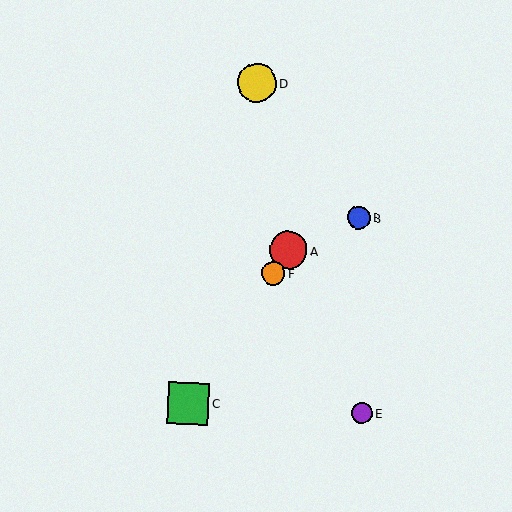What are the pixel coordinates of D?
Object D is at (257, 83).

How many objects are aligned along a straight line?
3 objects (A, C, F) are aligned along a straight line.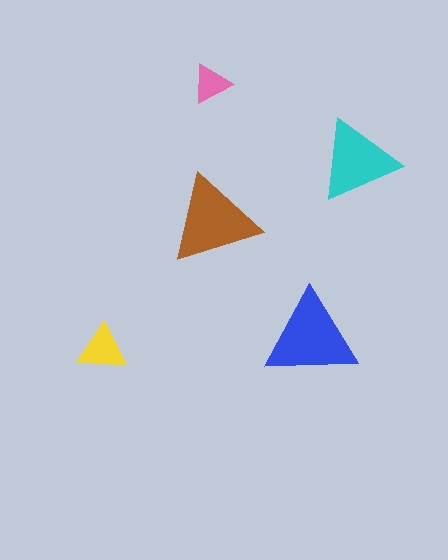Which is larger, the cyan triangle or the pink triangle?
The cyan one.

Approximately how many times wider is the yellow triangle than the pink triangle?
About 1.5 times wider.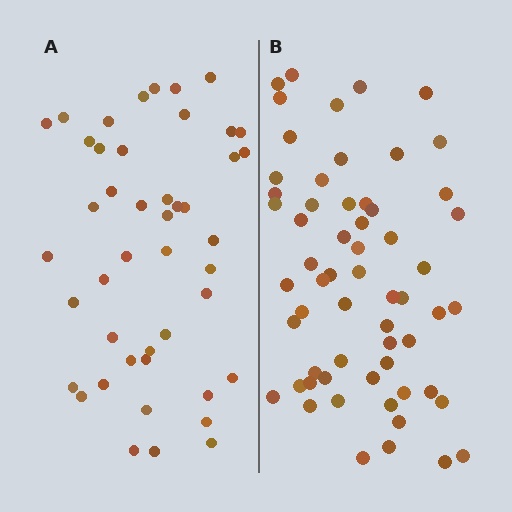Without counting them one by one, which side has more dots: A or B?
Region B (the right region) has more dots.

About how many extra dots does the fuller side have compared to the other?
Region B has approximately 15 more dots than region A.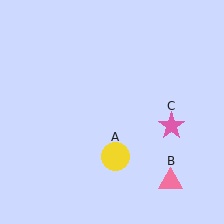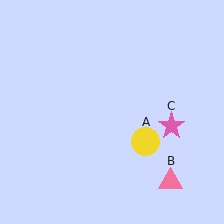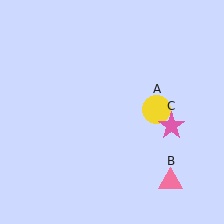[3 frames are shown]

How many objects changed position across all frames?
1 object changed position: yellow circle (object A).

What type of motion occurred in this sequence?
The yellow circle (object A) rotated counterclockwise around the center of the scene.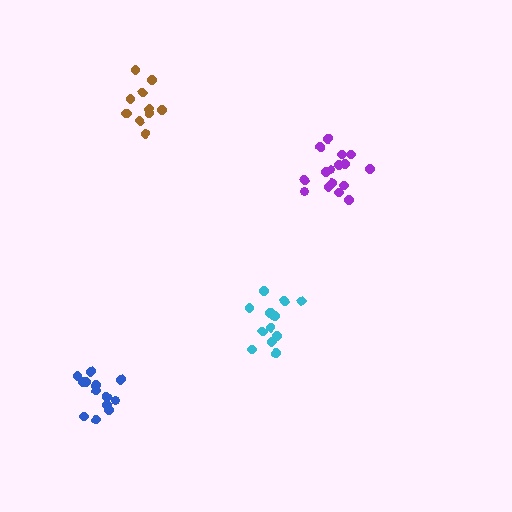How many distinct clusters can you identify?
There are 4 distinct clusters.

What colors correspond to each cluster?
The clusters are colored: blue, cyan, purple, brown.